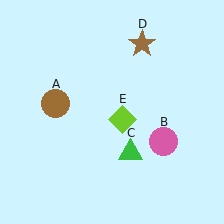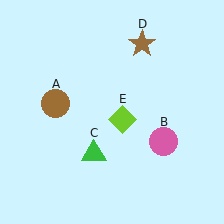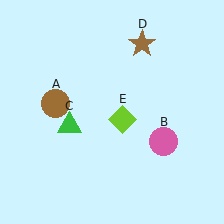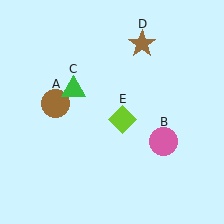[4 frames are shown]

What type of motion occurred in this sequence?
The green triangle (object C) rotated clockwise around the center of the scene.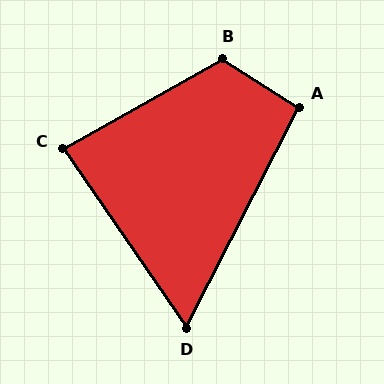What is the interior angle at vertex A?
Approximately 95 degrees (obtuse).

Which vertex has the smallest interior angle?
D, at approximately 62 degrees.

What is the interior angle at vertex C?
Approximately 85 degrees (acute).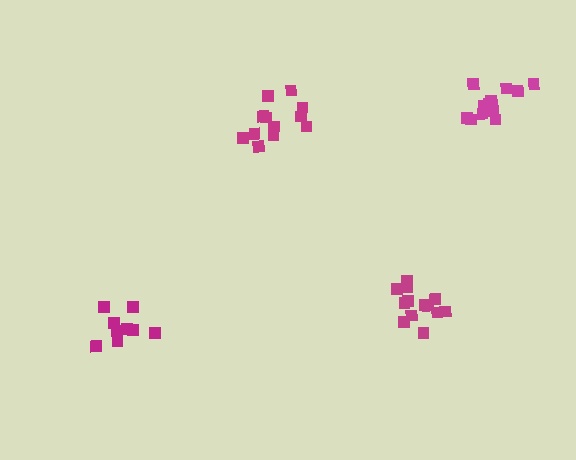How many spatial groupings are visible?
There are 4 spatial groupings.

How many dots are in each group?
Group 1: 13 dots, Group 2: 12 dots, Group 3: 9 dots, Group 4: 13 dots (47 total).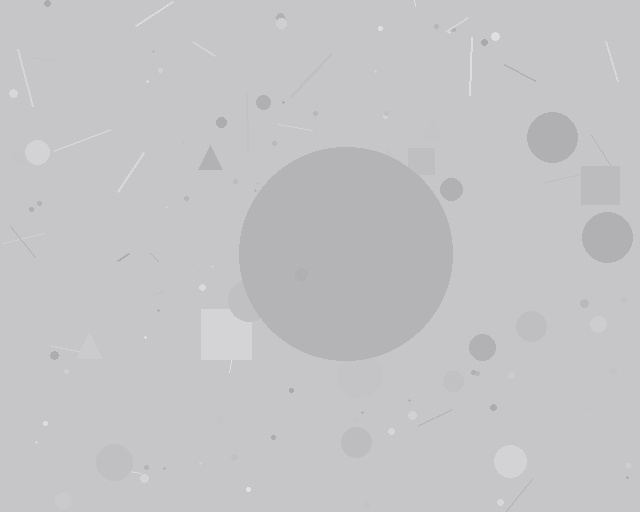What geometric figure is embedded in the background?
A circle is embedded in the background.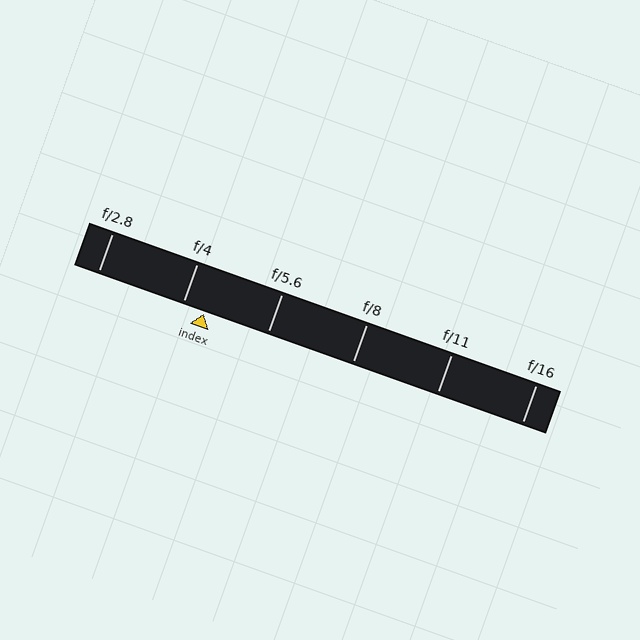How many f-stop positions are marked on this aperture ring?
There are 6 f-stop positions marked.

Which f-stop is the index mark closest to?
The index mark is closest to f/4.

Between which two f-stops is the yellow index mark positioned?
The index mark is between f/4 and f/5.6.